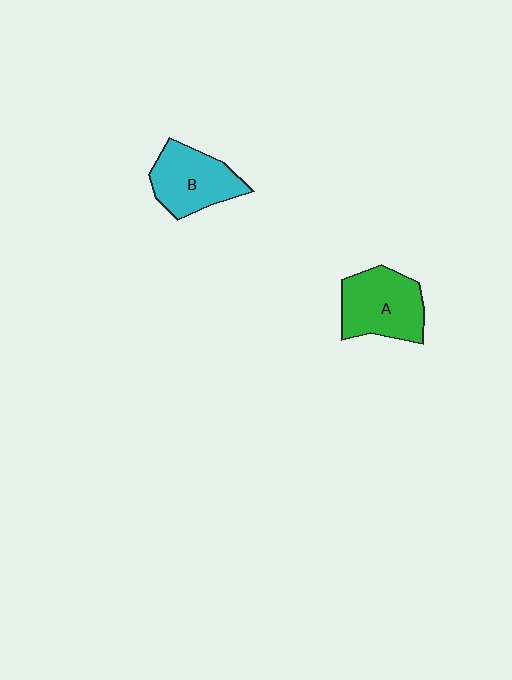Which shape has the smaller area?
Shape B (cyan).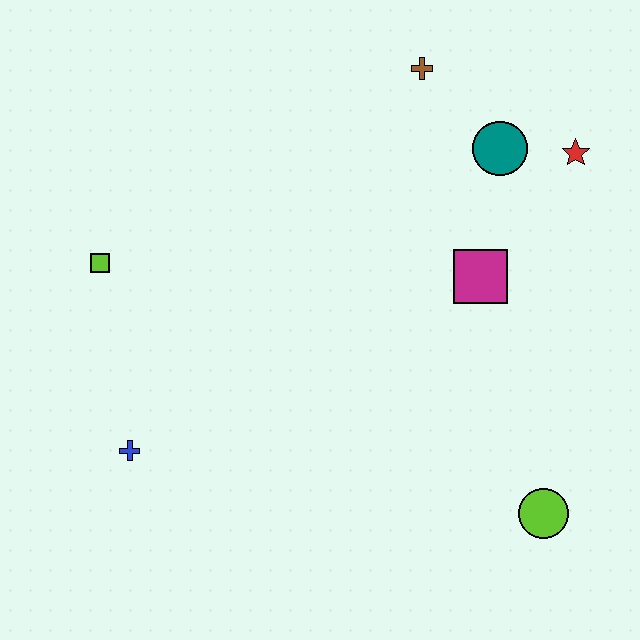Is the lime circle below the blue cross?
Yes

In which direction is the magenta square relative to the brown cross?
The magenta square is below the brown cross.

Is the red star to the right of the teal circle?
Yes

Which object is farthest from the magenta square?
The blue cross is farthest from the magenta square.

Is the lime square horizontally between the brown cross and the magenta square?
No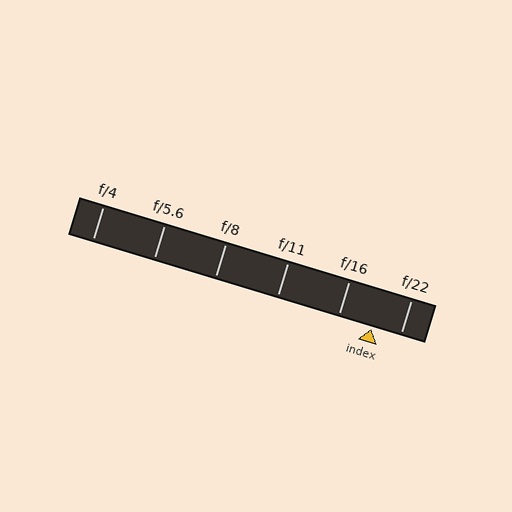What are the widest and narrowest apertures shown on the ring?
The widest aperture shown is f/4 and the narrowest is f/22.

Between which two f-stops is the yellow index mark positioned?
The index mark is between f/16 and f/22.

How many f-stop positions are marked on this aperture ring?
There are 6 f-stop positions marked.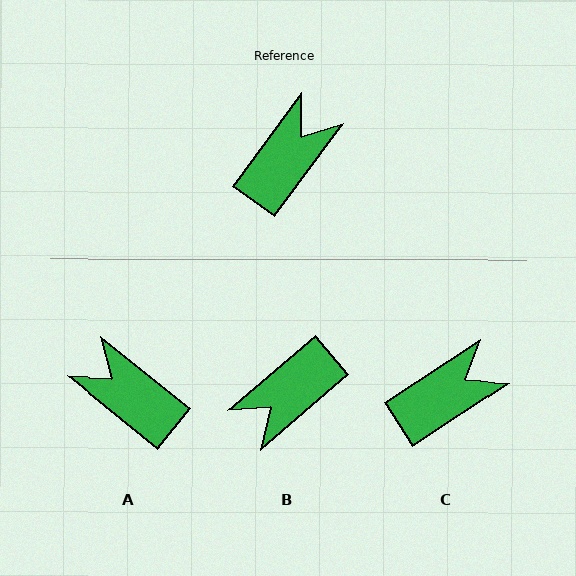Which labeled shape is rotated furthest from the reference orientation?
B, about 167 degrees away.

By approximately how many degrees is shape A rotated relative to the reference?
Approximately 87 degrees counter-clockwise.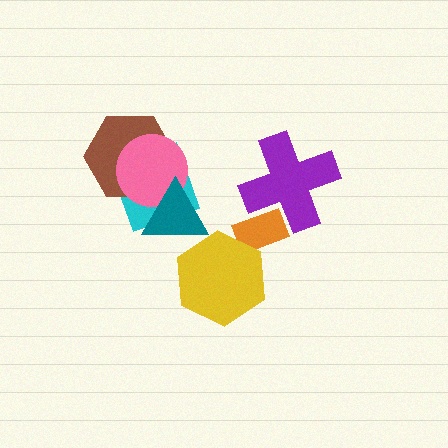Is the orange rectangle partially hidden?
Yes, it is partially covered by another shape.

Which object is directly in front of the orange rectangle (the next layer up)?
The yellow hexagon is directly in front of the orange rectangle.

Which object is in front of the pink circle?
The teal triangle is in front of the pink circle.